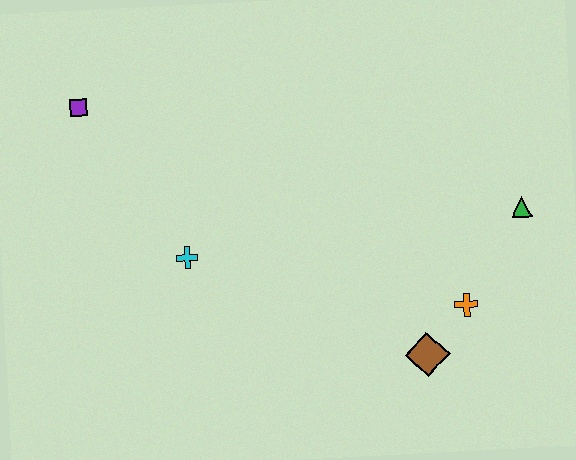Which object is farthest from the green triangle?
The purple square is farthest from the green triangle.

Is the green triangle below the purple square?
Yes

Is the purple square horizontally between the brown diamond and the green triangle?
No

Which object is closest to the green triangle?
The orange cross is closest to the green triangle.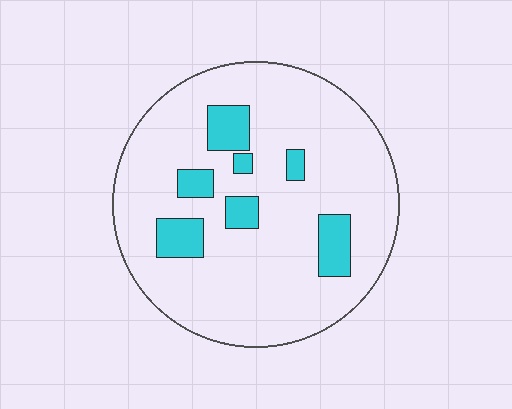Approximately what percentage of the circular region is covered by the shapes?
Approximately 15%.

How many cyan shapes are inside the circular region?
7.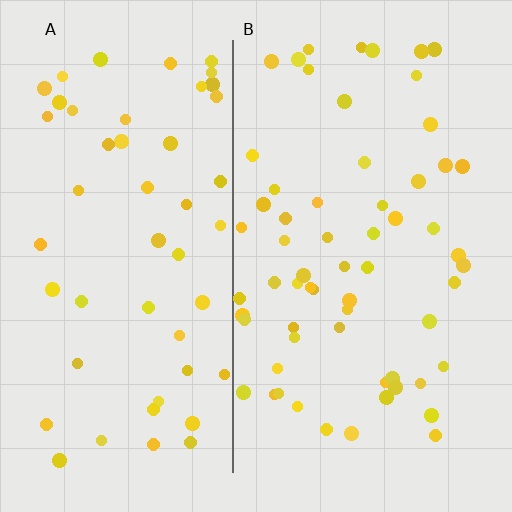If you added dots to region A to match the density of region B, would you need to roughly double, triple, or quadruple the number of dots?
Approximately double.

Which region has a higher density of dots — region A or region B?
B (the right).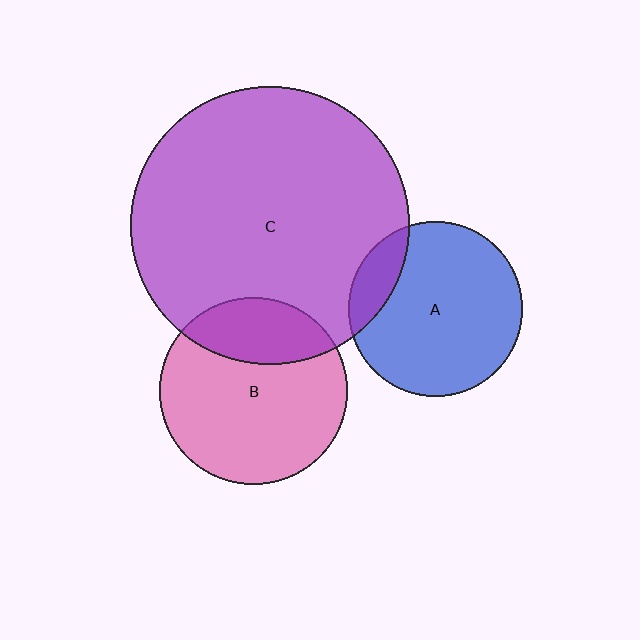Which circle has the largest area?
Circle C (purple).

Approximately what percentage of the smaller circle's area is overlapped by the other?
Approximately 25%.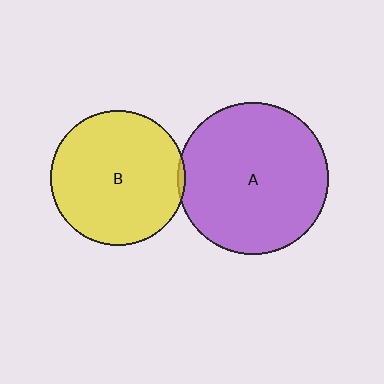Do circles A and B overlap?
Yes.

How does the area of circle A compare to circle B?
Approximately 1.2 times.